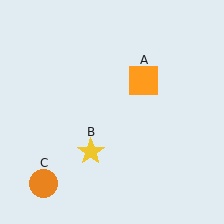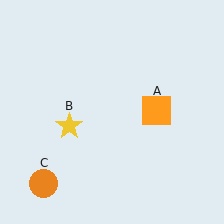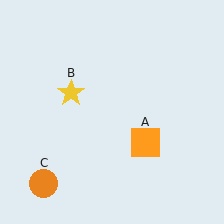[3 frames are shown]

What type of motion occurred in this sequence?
The orange square (object A), yellow star (object B) rotated clockwise around the center of the scene.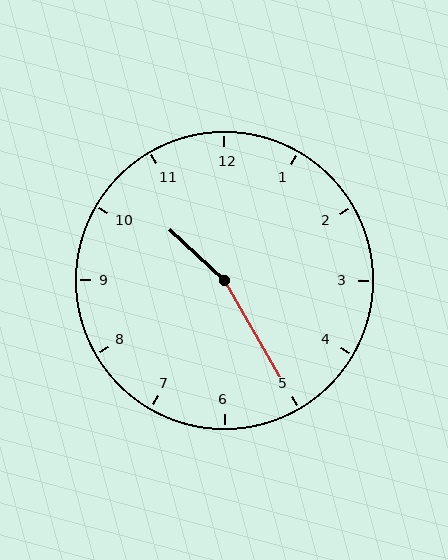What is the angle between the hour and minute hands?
Approximately 162 degrees.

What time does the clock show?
10:25.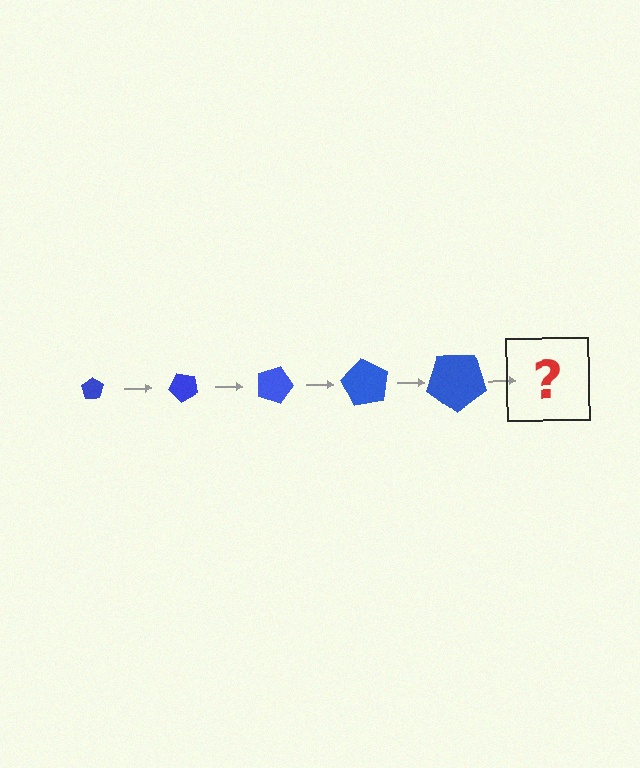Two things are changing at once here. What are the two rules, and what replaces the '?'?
The two rules are that the pentagon grows larger each step and it rotates 45 degrees each step. The '?' should be a pentagon, larger than the previous one and rotated 225 degrees from the start.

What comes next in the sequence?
The next element should be a pentagon, larger than the previous one and rotated 225 degrees from the start.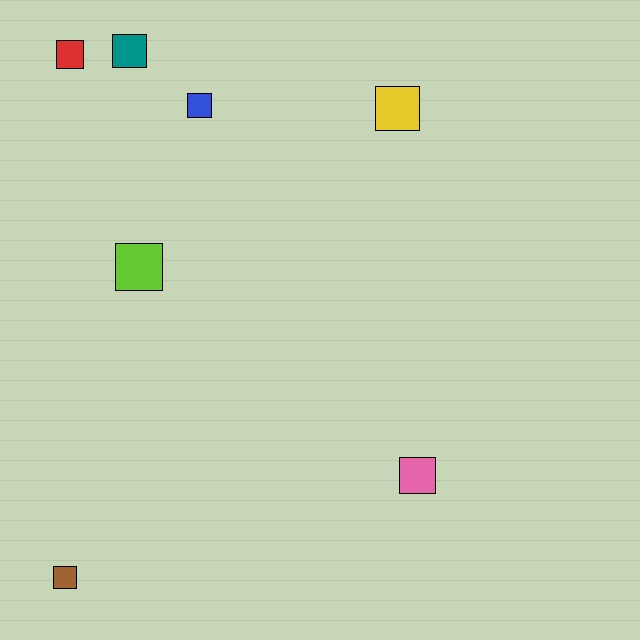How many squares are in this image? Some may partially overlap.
There are 7 squares.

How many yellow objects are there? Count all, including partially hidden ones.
There is 1 yellow object.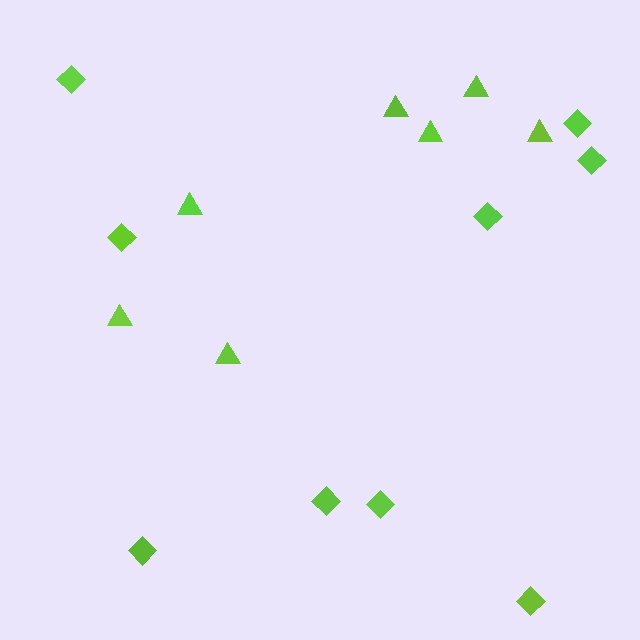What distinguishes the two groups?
There are 2 groups: one group of triangles (7) and one group of diamonds (9).